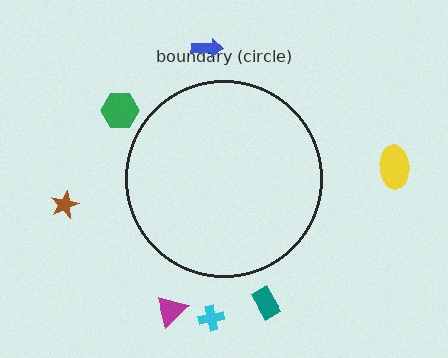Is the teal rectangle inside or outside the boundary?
Outside.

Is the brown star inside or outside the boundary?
Outside.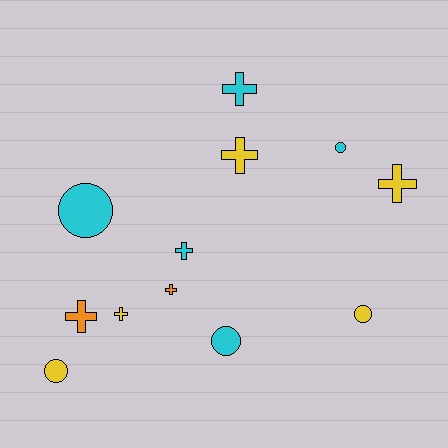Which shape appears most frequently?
Cross, with 7 objects.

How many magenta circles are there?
There are no magenta circles.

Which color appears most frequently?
Yellow, with 5 objects.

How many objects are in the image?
There are 12 objects.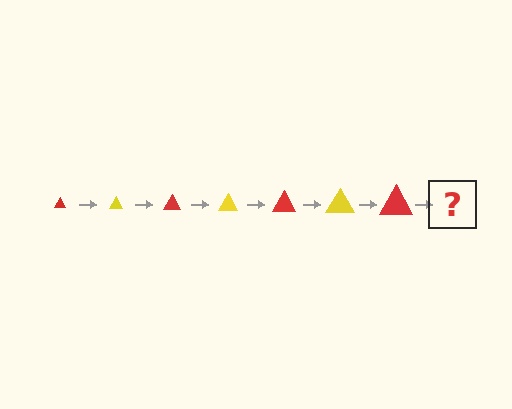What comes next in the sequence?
The next element should be a yellow triangle, larger than the previous one.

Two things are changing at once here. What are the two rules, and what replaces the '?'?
The two rules are that the triangle grows larger each step and the color cycles through red and yellow. The '?' should be a yellow triangle, larger than the previous one.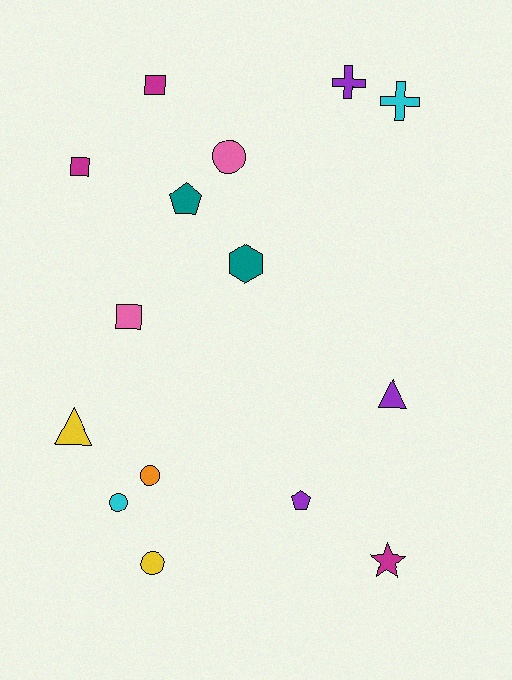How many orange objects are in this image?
There is 1 orange object.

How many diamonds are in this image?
There are no diamonds.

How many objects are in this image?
There are 15 objects.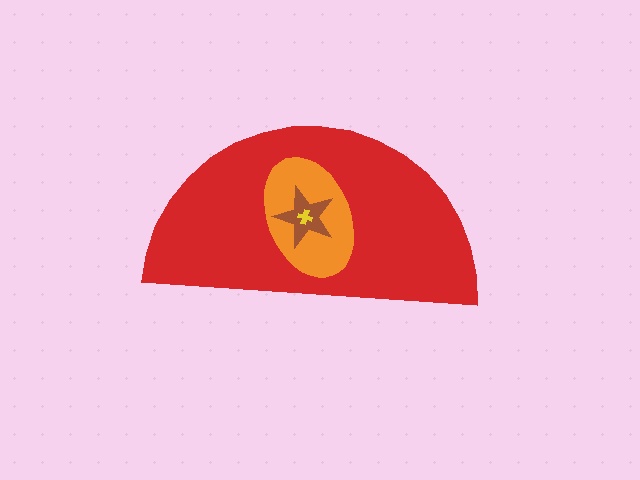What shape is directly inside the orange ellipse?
The brown star.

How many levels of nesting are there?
4.